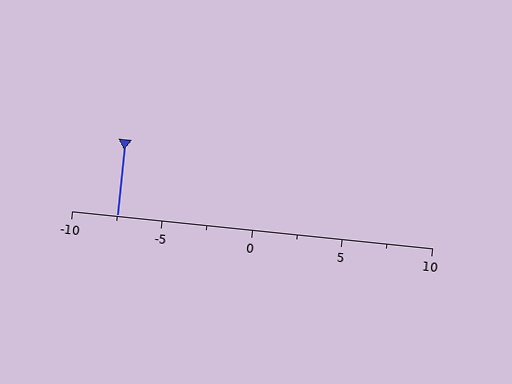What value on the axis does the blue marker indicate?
The marker indicates approximately -7.5.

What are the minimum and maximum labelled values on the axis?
The axis runs from -10 to 10.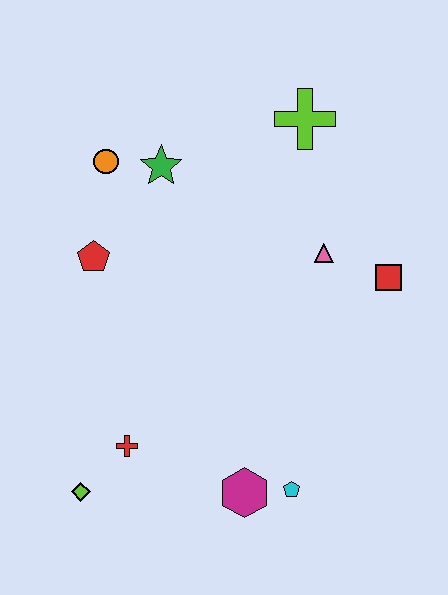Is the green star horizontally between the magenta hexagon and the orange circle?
Yes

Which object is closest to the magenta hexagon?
The cyan pentagon is closest to the magenta hexagon.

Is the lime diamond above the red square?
No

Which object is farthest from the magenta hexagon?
The lime cross is farthest from the magenta hexagon.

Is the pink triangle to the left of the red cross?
No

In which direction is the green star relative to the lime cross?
The green star is to the left of the lime cross.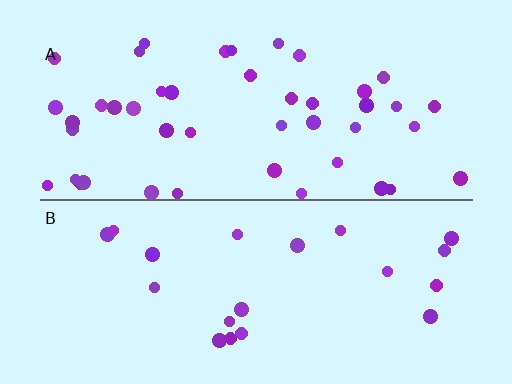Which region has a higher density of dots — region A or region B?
A (the top).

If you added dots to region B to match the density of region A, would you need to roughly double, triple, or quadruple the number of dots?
Approximately double.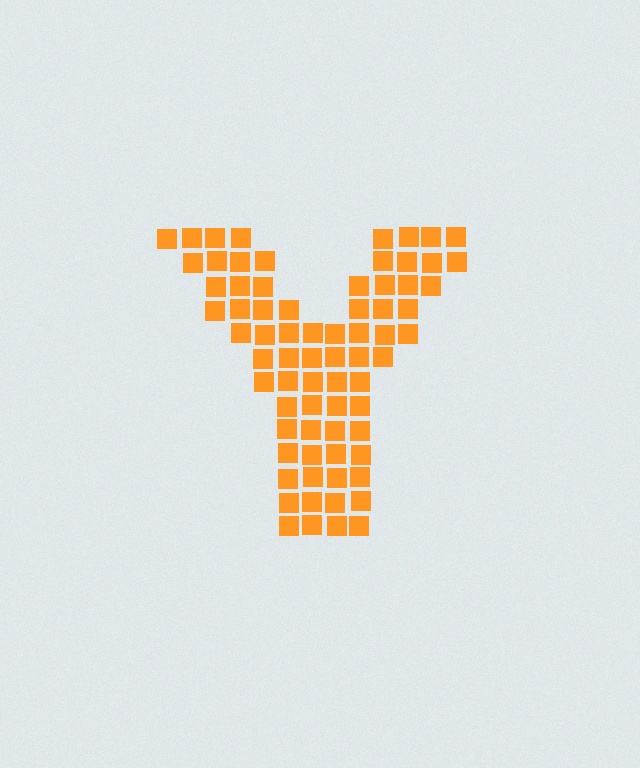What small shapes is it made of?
It is made of small squares.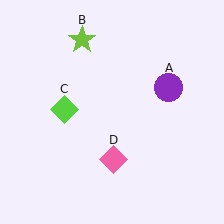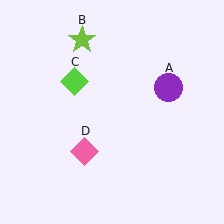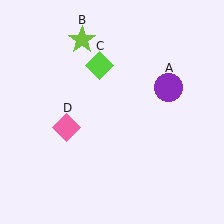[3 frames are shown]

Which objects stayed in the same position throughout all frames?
Purple circle (object A) and lime star (object B) remained stationary.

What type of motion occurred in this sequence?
The lime diamond (object C), pink diamond (object D) rotated clockwise around the center of the scene.